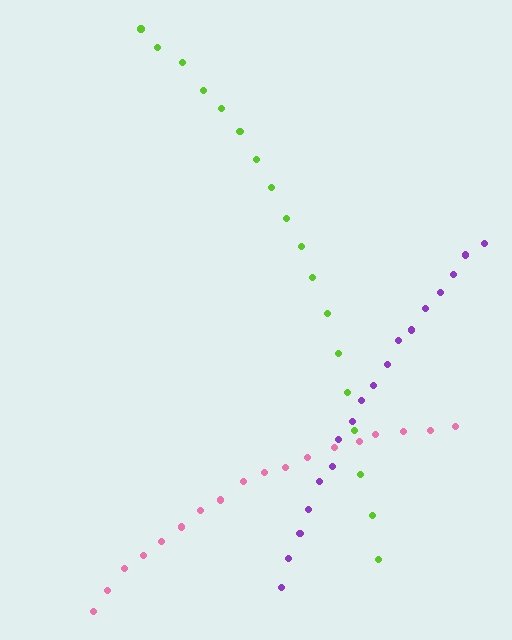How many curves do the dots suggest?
There are 3 distinct paths.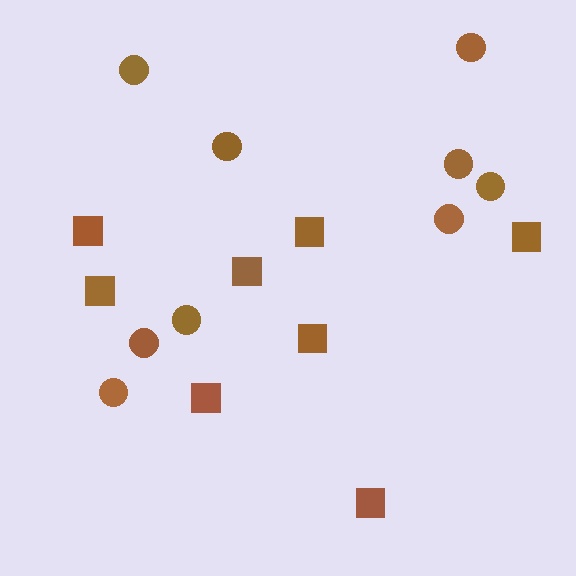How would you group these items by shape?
There are 2 groups: one group of squares (8) and one group of circles (9).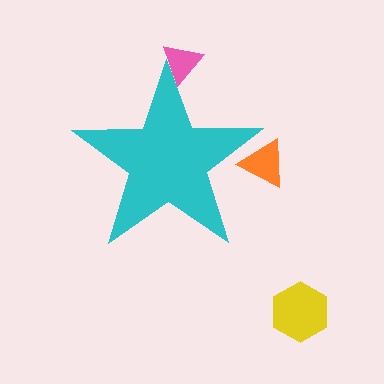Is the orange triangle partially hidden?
Yes, the orange triangle is partially hidden behind the cyan star.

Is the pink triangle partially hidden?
Yes, the pink triangle is partially hidden behind the cyan star.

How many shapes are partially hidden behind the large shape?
2 shapes are partially hidden.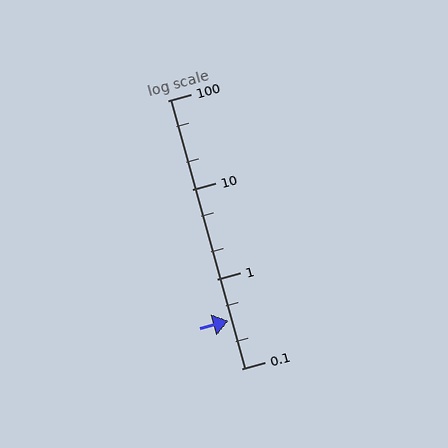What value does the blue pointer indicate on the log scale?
The pointer indicates approximately 0.34.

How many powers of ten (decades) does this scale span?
The scale spans 3 decades, from 0.1 to 100.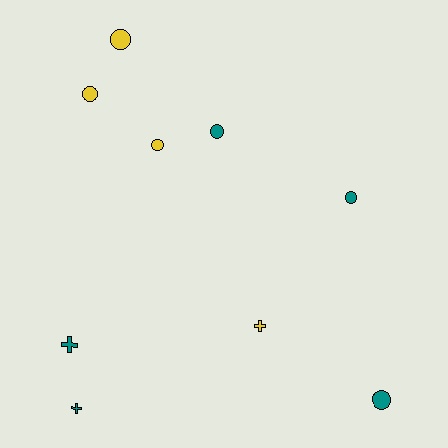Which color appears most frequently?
Teal, with 5 objects.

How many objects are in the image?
There are 9 objects.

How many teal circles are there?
There are 3 teal circles.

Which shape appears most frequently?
Circle, with 6 objects.